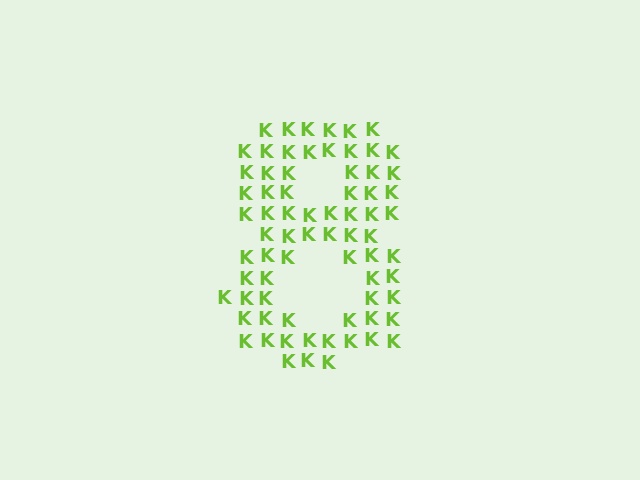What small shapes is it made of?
It is made of small letter K's.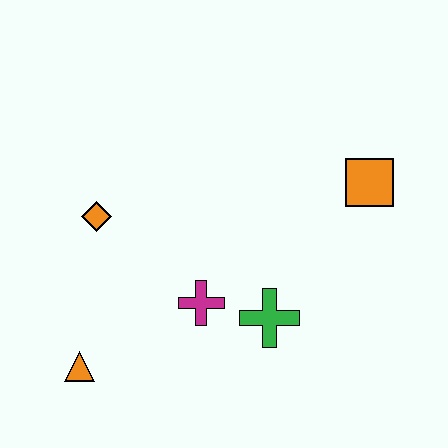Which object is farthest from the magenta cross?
The orange square is farthest from the magenta cross.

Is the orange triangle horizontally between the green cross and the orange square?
No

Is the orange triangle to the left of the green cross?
Yes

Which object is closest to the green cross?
The magenta cross is closest to the green cross.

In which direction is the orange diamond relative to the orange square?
The orange diamond is to the left of the orange square.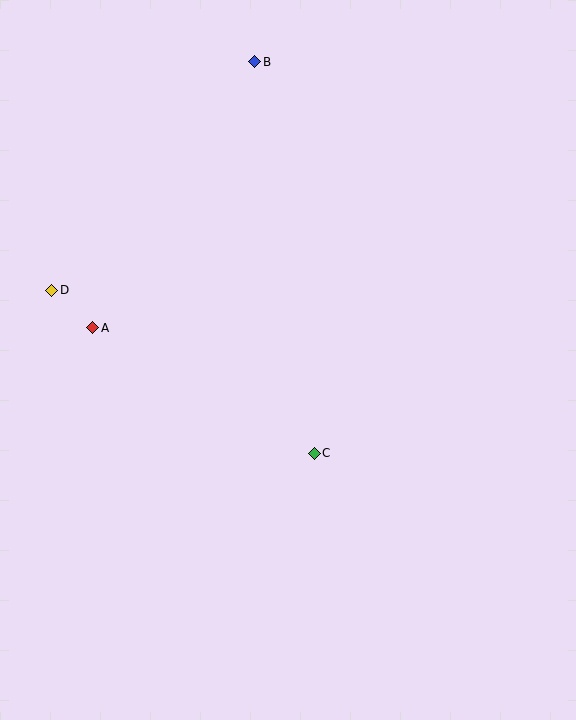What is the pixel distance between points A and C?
The distance between A and C is 255 pixels.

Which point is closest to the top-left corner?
Point B is closest to the top-left corner.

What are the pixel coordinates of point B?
Point B is at (255, 62).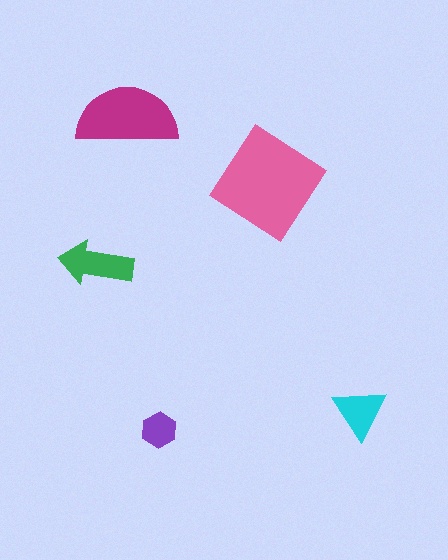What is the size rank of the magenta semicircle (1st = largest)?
2nd.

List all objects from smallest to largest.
The purple hexagon, the cyan triangle, the green arrow, the magenta semicircle, the pink diamond.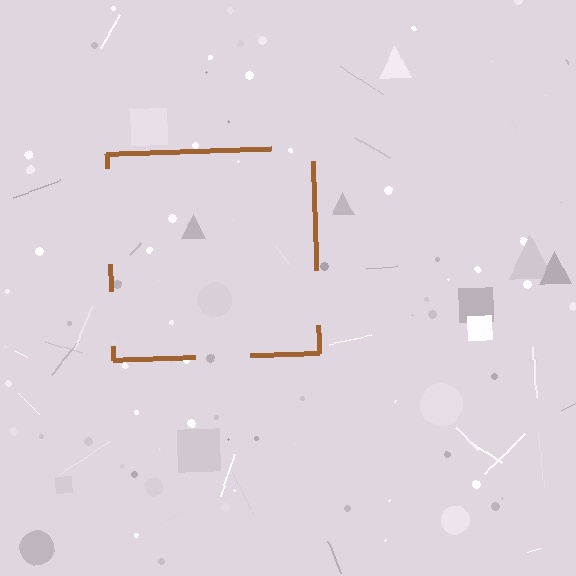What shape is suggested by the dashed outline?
The dashed outline suggests a square.